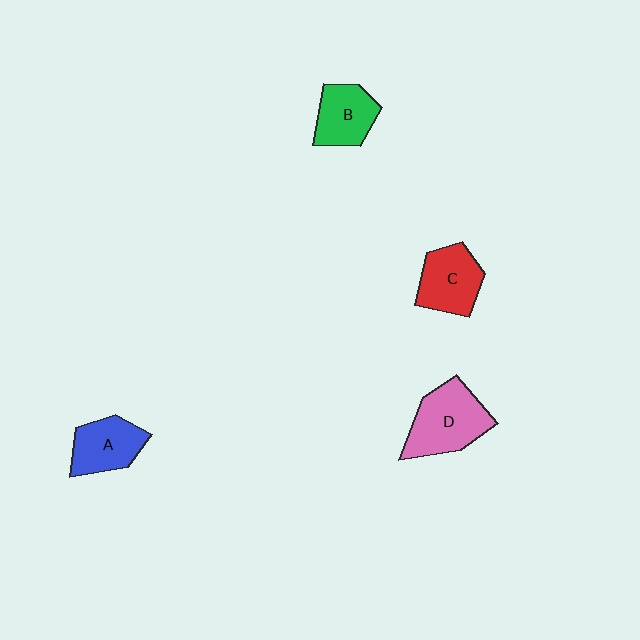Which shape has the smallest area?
Shape B (green).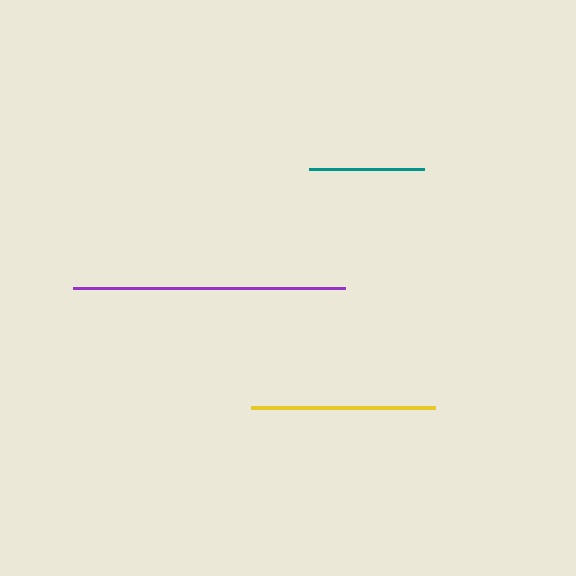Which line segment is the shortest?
The teal line is the shortest at approximately 115 pixels.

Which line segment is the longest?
The purple line is the longest at approximately 272 pixels.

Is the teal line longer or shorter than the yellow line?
The yellow line is longer than the teal line.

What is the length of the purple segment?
The purple segment is approximately 272 pixels long.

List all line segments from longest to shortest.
From longest to shortest: purple, yellow, teal.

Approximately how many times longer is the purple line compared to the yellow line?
The purple line is approximately 1.5 times the length of the yellow line.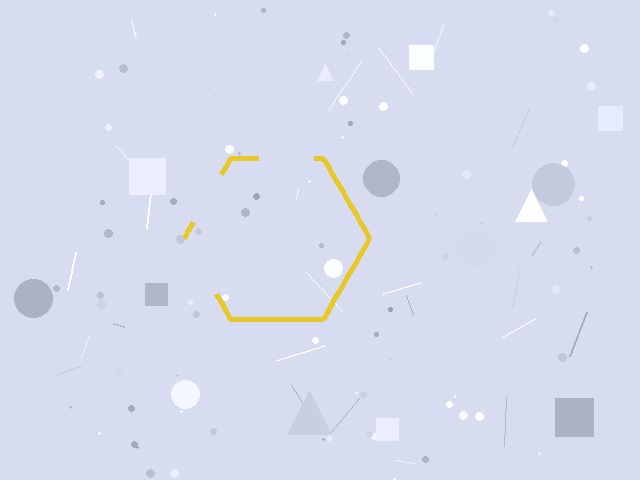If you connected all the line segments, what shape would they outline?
They would outline a hexagon.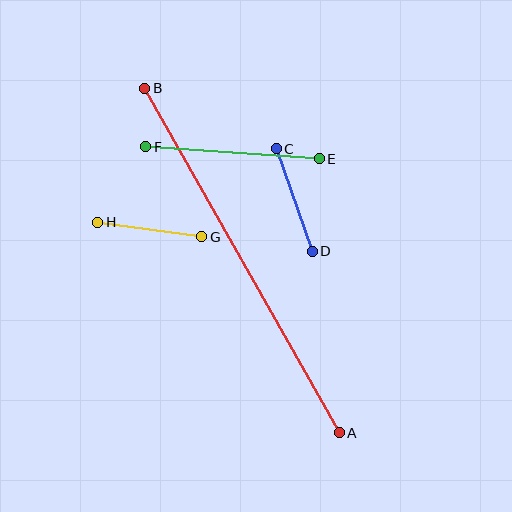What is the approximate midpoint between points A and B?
The midpoint is at approximately (242, 261) pixels.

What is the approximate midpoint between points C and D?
The midpoint is at approximately (294, 200) pixels.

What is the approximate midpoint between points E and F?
The midpoint is at approximately (233, 153) pixels.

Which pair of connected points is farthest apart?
Points A and B are farthest apart.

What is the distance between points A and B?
The distance is approximately 396 pixels.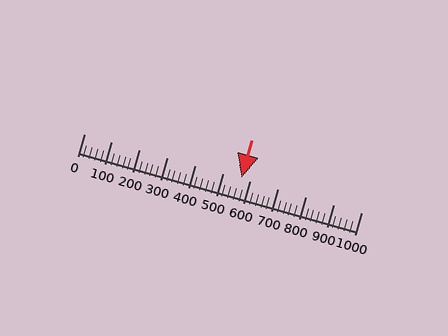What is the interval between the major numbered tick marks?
The major tick marks are spaced 100 units apart.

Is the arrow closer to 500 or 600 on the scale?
The arrow is closer to 600.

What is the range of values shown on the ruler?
The ruler shows values from 0 to 1000.